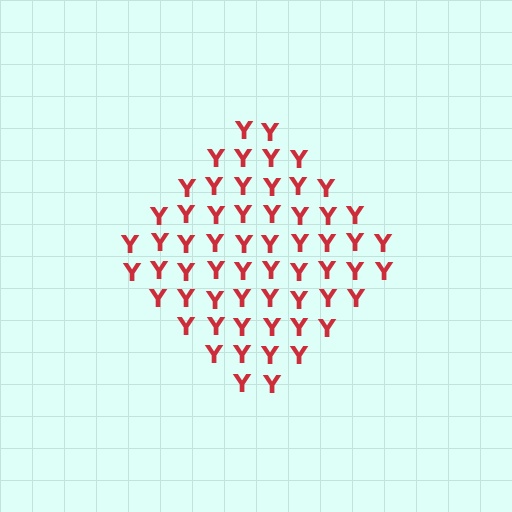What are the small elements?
The small elements are letter Y's.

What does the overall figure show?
The overall figure shows a diamond.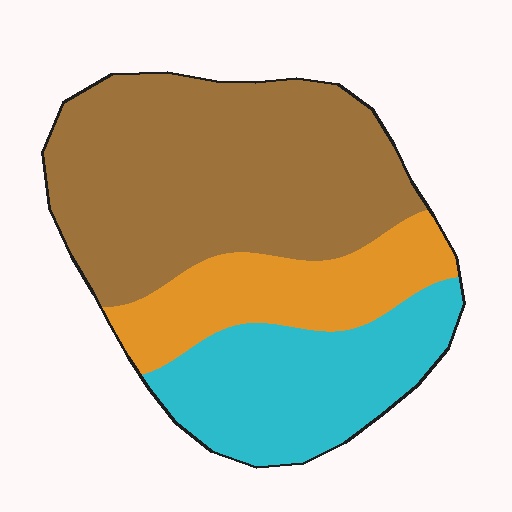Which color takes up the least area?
Orange, at roughly 20%.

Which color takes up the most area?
Brown, at roughly 50%.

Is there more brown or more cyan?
Brown.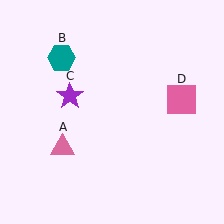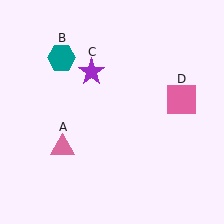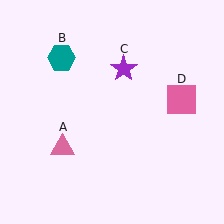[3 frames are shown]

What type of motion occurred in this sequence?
The purple star (object C) rotated clockwise around the center of the scene.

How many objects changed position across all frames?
1 object changed position: purple star (object C).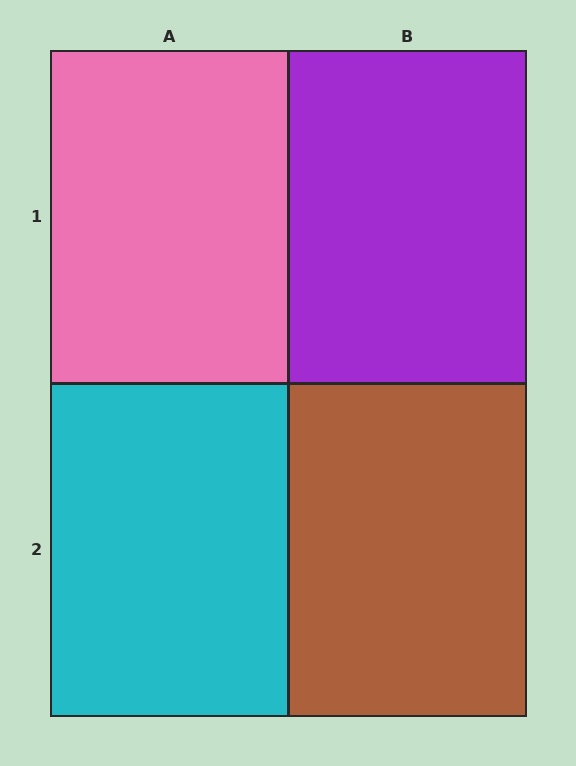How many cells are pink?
1 cell is pink.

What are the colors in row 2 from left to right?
Cyan, brown.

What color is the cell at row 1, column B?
Purple.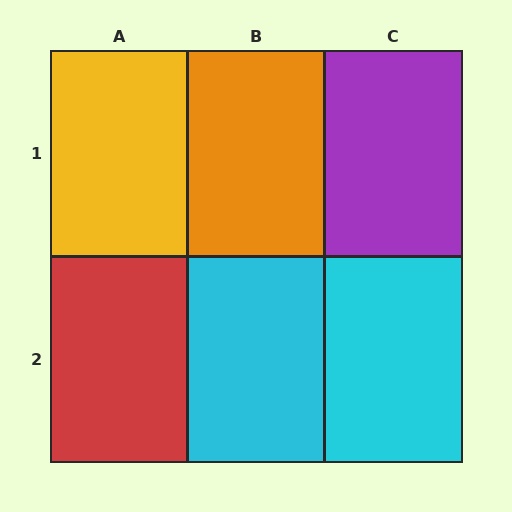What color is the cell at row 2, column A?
Red.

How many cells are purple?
1 cell is purple.